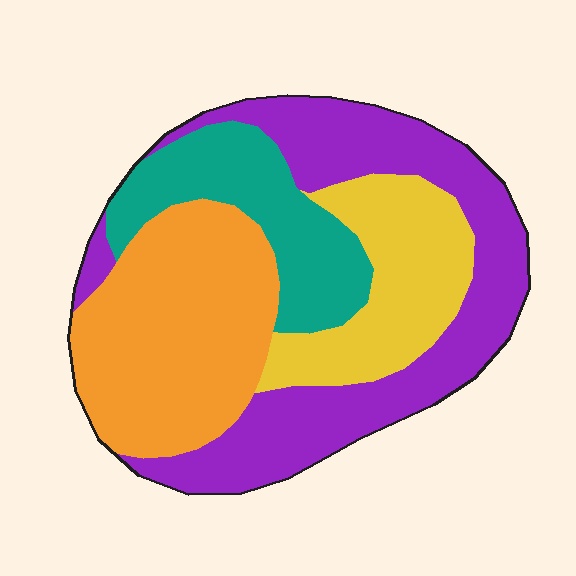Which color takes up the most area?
Purple, at roughly 35%.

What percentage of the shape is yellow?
Yellow covers about 20% of the shape.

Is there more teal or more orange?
Orange.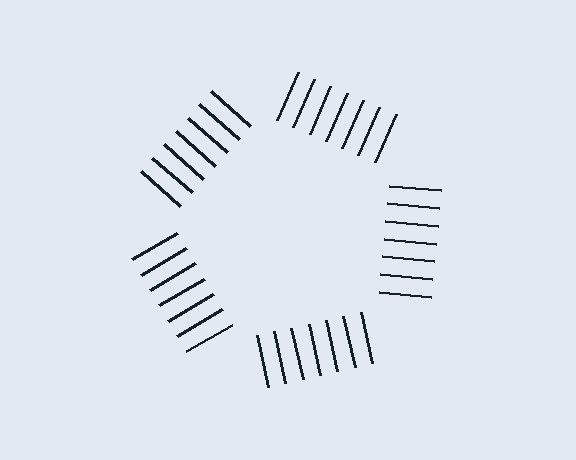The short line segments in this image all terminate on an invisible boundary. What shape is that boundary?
An illusory pentagon — the line segments terminate on its edges but no continuous stroke is drawn.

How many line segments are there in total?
35 — 7 along each of the 5 edges.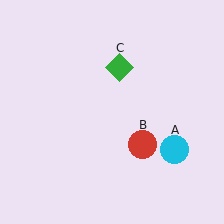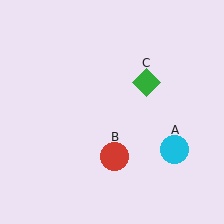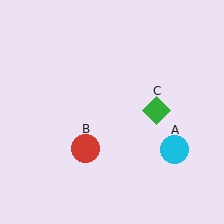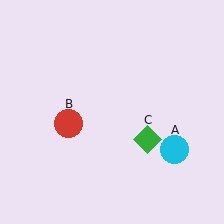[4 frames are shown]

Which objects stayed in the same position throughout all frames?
Cyan circle (object A) remained stationary.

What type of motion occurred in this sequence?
The red circle (object B), green diamond (object C) rotated clockwise around the center of the scene.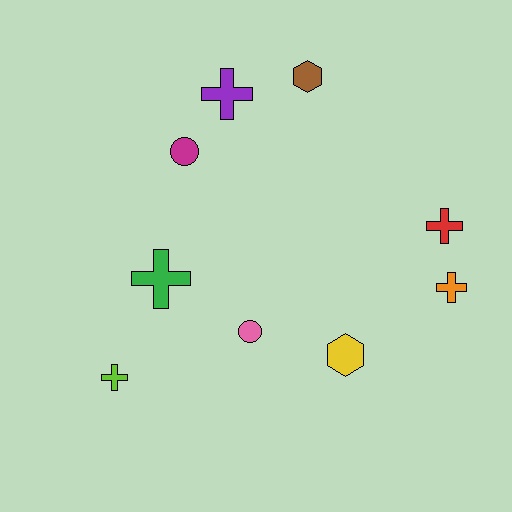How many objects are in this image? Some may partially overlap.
There are 9 objects.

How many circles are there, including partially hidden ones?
There are 2 circles.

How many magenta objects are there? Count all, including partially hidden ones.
There is 1 magenta object.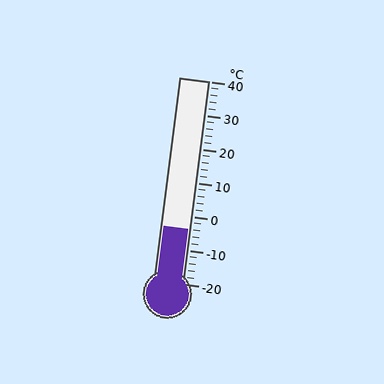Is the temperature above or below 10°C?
The temperature is below 10°C.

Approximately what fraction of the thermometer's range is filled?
The thermometer is filled to approximately 25% of its range.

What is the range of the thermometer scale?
The thermometer scale ranges from -20°C to 40°C.